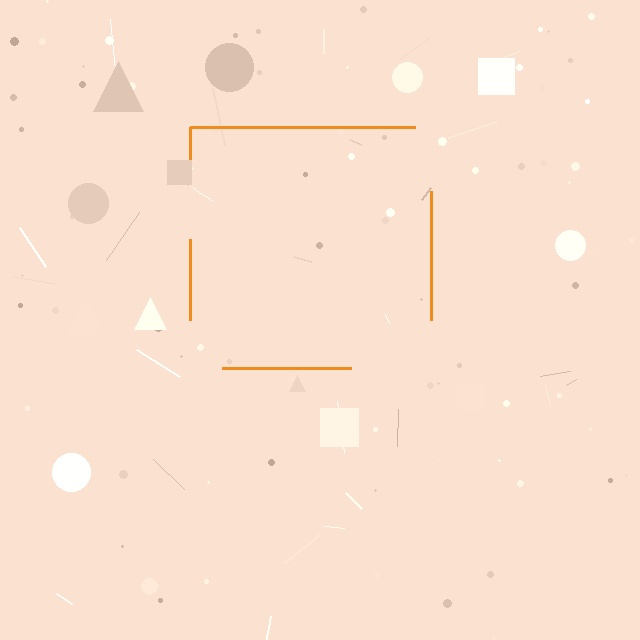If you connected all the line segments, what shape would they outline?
They would outline a square.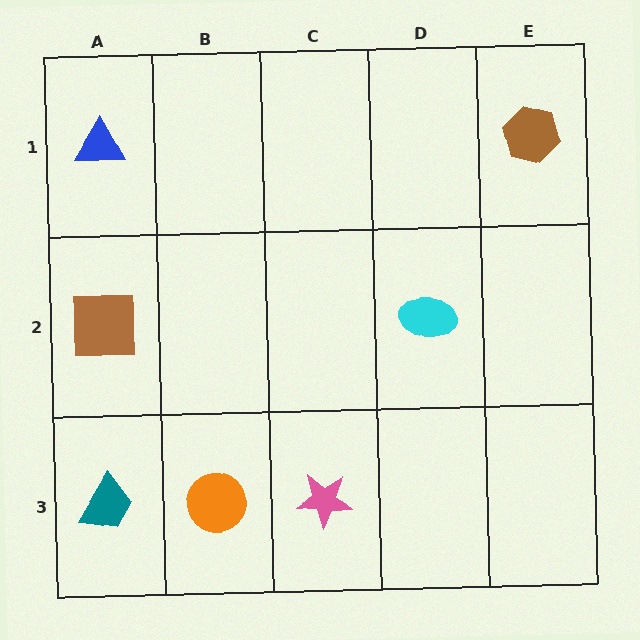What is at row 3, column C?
A pink star.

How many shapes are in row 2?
2 shapes.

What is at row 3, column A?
A teal trapezoid.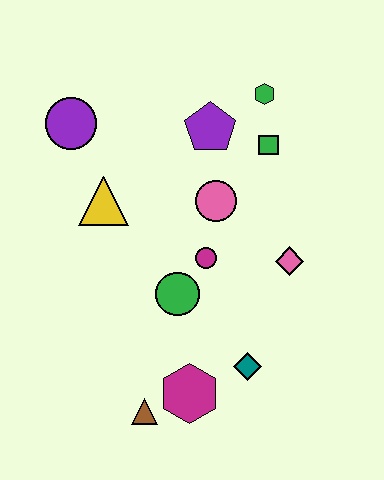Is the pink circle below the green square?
Yes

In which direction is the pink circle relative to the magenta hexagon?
The pink circle is above the magenta hexagon.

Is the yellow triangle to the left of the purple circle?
No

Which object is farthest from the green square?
The brown triangle is farthest from the green square.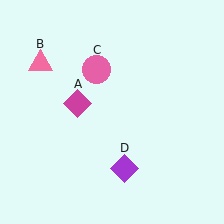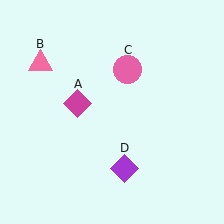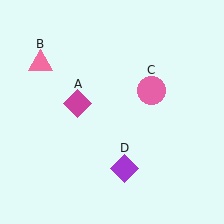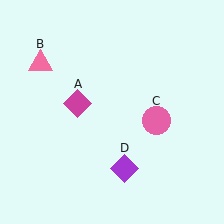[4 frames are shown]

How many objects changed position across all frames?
1 object changed position: pink circle (object C).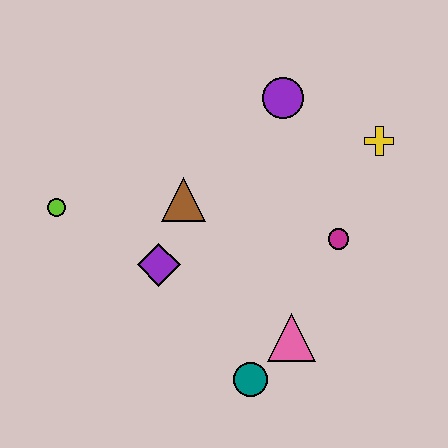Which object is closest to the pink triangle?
The teal circle is closest to the pink triangle.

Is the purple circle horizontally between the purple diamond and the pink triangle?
Yes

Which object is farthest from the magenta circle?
The lime circle is farthest from the magenta circle.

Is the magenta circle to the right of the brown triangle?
Yes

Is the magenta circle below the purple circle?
Yes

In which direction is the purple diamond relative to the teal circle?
The purple diamond is above the teal circle.